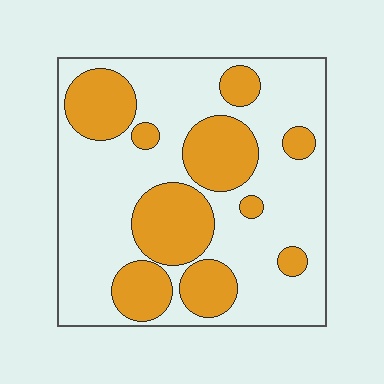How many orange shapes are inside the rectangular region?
10.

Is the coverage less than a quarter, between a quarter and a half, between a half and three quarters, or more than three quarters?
Between a quarter and a half.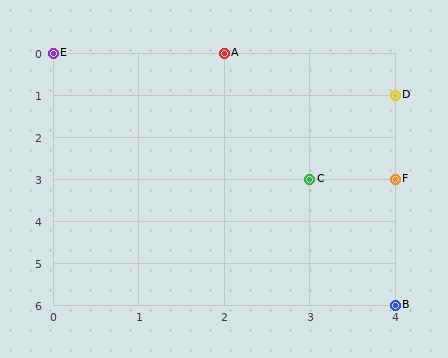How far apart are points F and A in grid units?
Points F and A are 2 columns and 3 rows apart (about 3.6 grid units diagonally).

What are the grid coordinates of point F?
Point F is at grid coordinates (4, 3).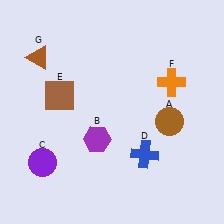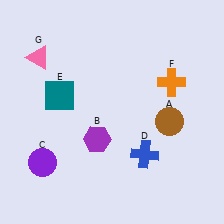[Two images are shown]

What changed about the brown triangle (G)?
In Image 1, G is brown. In Image 2, it changed to pink.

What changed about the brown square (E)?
In Image 1, E is brown. In Image 2, it changed to teal.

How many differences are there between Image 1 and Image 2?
There are 2 differences between the two images.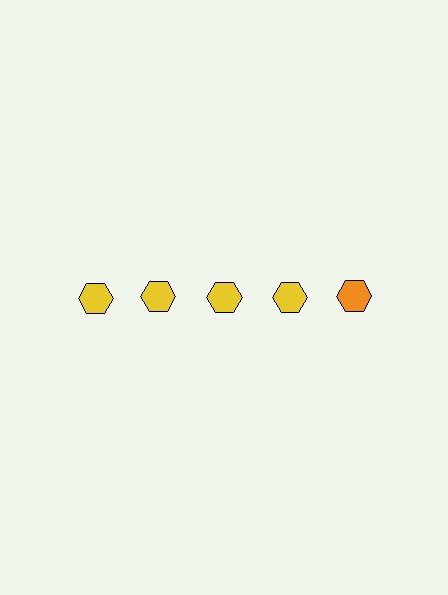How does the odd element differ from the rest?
It has a different color: orange instead of yellow.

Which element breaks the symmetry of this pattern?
The orange hexagon in the top row, rightmost column breaks the symmetry. All other shapes are yellow hexagons.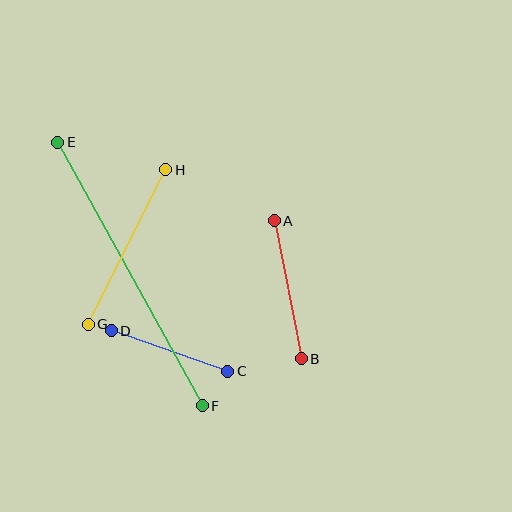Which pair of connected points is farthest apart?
Points E and F are farthest apart.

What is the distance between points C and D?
The distance is approximately 123 pixels.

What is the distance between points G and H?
The distance is approximately 173 pixels.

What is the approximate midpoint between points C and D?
The midpoint is at approximately (169, 351) pixels.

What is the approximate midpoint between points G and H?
The midpoint is at approximately (127, 247) pixels.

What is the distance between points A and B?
The distance is approximately 141 pixels.